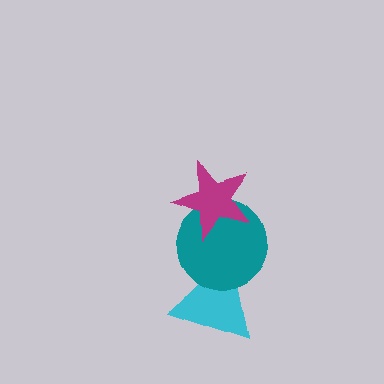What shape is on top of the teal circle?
The magenta star is on top of the teal circle.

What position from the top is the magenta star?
The magenta star is 1st from the top.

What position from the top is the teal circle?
The teal circle is 2nd from the top.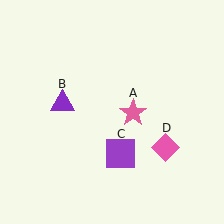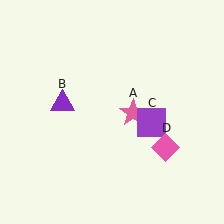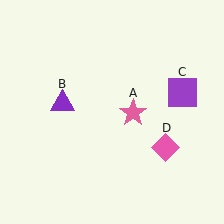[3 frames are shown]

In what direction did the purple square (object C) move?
The purple square (object C) moved up and to the right.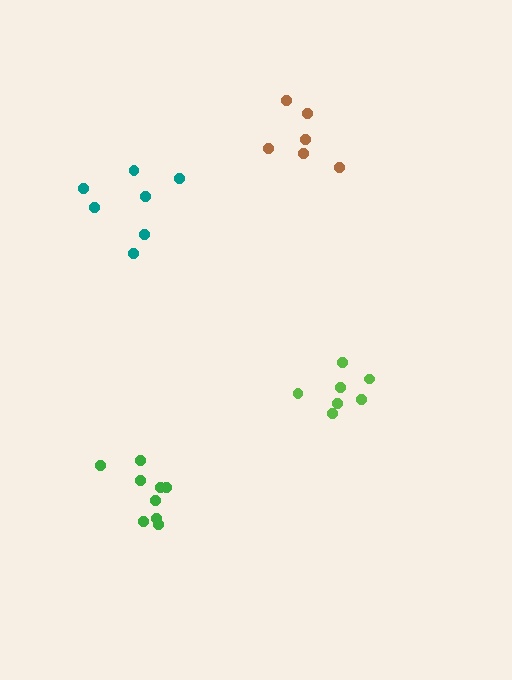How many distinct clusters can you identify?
There are 4 distinct clusters.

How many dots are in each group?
Group 1: 9 dots, Group 2: 7 dots, Group 3: 6 dots, Group 4: 7 dots (29 total).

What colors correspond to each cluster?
The clusters are colored: green, lime, brown, teal.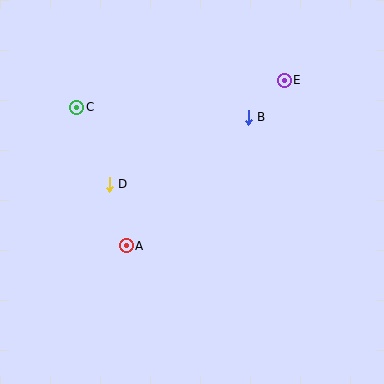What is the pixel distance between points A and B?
The distance between A and B is 177 pixels.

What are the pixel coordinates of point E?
Point E is at (284, 80).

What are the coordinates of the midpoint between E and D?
The midpoint between E and D is at (197, 132).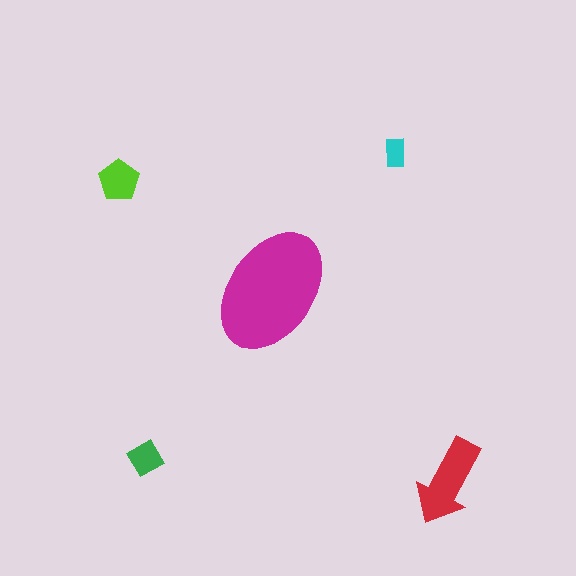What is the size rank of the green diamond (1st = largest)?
4th.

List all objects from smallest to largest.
The cyan rectangle, the green diamond, the lime pentagon, the red arrow, the magenta ellipse.